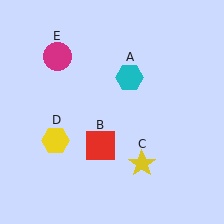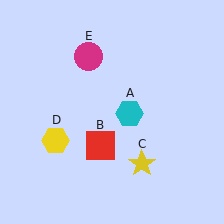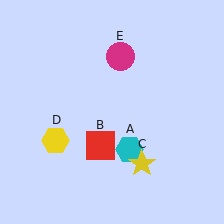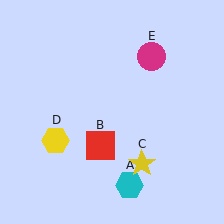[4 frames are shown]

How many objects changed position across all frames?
2 objects changed position: cyan hexagon (object A), magenta circle (object E).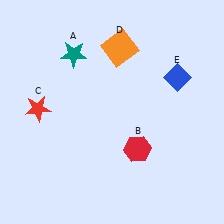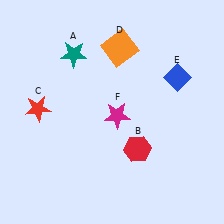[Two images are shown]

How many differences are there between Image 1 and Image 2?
There is 1 difference between the two images.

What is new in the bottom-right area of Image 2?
A magenta star (F) was added in the bottom-right area of Image 2.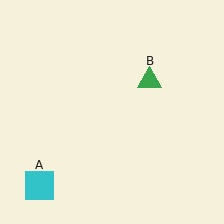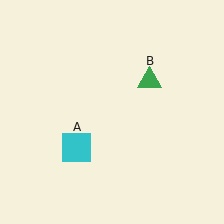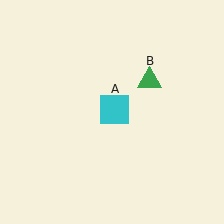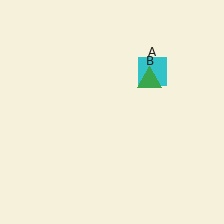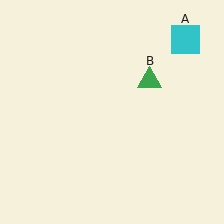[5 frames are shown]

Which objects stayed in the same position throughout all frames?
Green triangle (object B) remained stationary.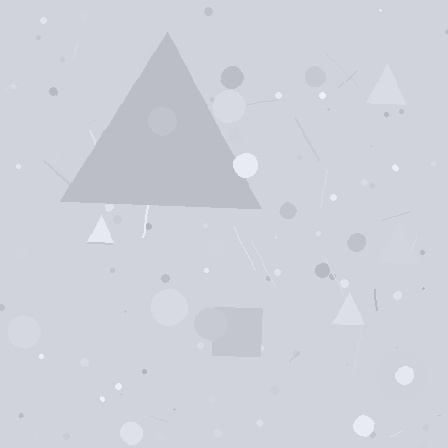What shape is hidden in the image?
A triangle is hidden in the image.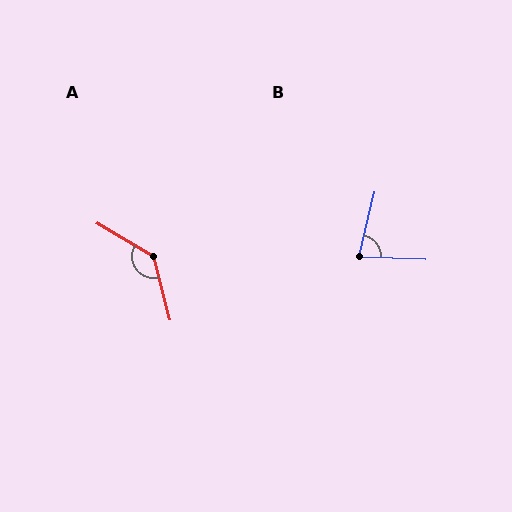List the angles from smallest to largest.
B (78°), A (135°).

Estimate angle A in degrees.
Approximately 135 degrees.